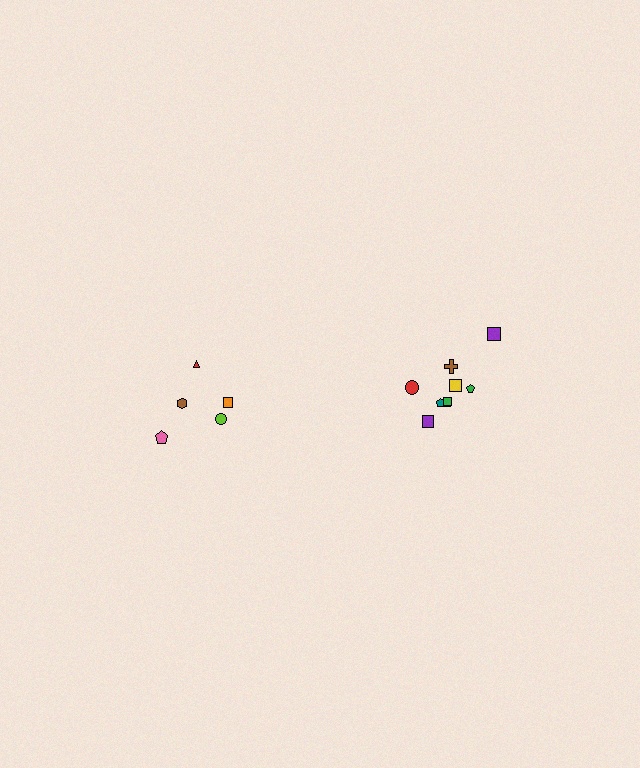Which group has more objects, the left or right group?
The right group.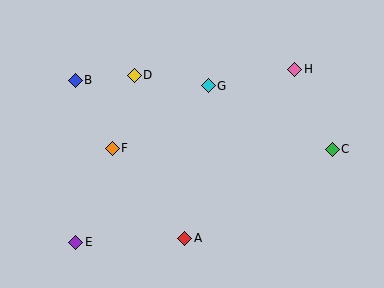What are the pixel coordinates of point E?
Point E is at (76, 242).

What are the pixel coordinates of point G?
Point G is at (208, 86).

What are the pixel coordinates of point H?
Point H is at (295, 69).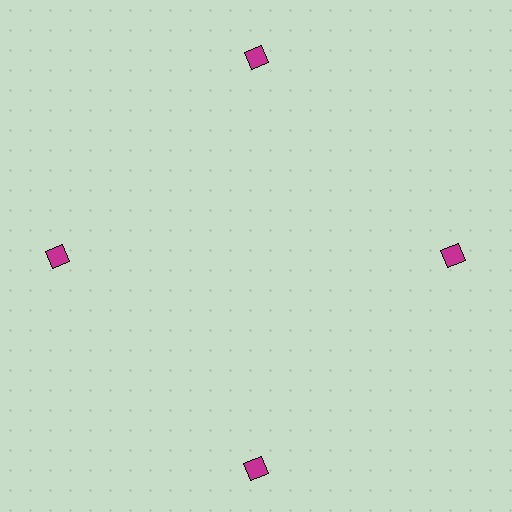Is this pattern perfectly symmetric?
No. The 4 magenta diamonds are arranged in a ring, but one element near the 6 o'clock position is pushed outward from the center, breaking the 4-fold rotational symmetry.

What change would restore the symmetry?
The symmetry would be restored by moving it inward, back onto the ring so that all 4 diamonds sit at equal angles and equal distance from the center.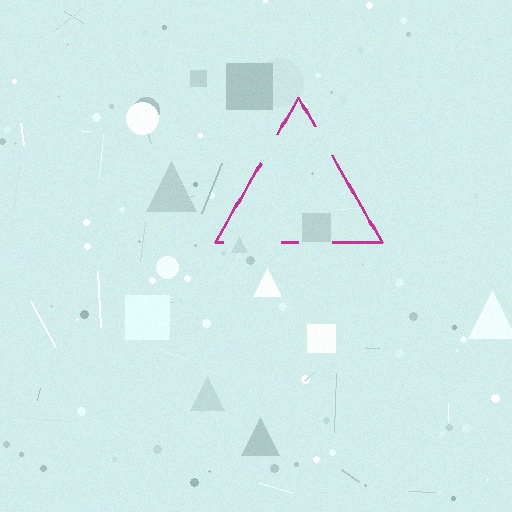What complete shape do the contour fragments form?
The contour fragments form a triangle.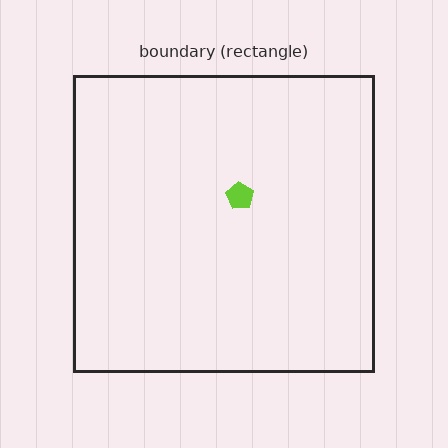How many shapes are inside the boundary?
1 inside, 0 outside.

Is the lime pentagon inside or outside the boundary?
Inside.